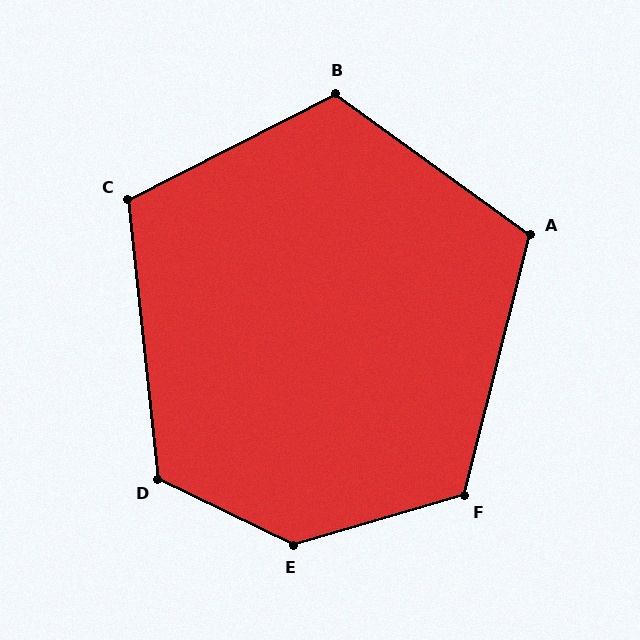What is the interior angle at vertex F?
Approximately 121 degrees (obtuse).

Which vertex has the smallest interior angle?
C, at approximately 111 degrees.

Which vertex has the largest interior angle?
E, at approximately 137 degrees.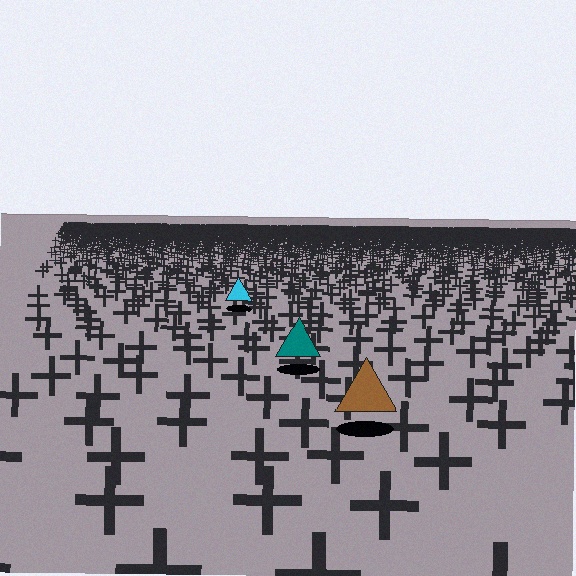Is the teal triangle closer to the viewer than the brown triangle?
No. The brown triangle is closer — you can tell from the texture gradient: the ground texture is coarser near it.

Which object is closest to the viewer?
The brown triangle is closest. The texture marks near it are larger and more spread out.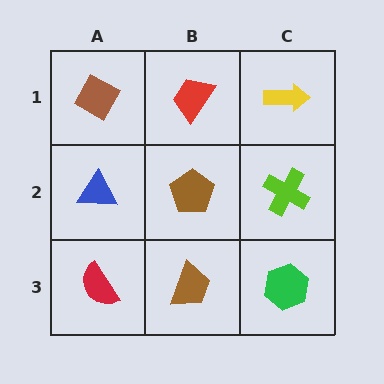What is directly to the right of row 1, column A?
A red trapezoid.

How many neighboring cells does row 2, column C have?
3.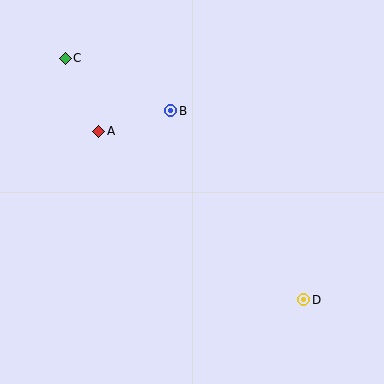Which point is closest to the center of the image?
Point B at (171, 111) is closest to the center.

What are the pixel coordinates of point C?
Point C is at (65, 58).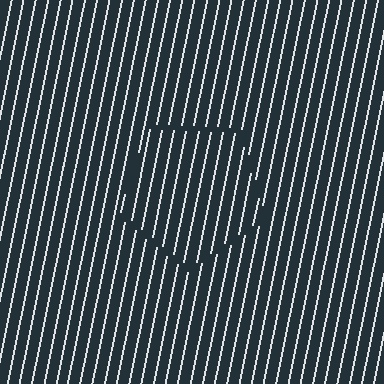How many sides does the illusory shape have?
5 sides — the line-ends trace a pentagon.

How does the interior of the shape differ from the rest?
The interior of the shape contains the same grating, shifted by half a period — the contour is defined by the phase discontinuity where line-ends from the inner and outer gratings abut.